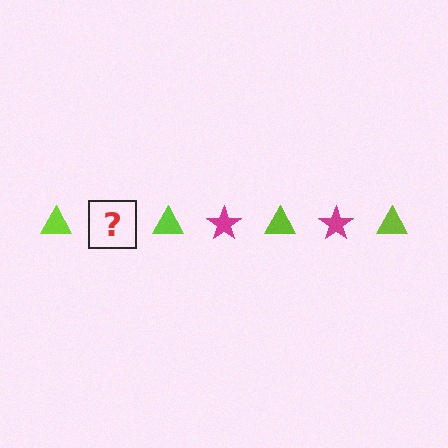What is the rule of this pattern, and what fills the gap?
The rule is that the pattern alternates between lime triangle and magenta star. The gap should be filled with a magenta star.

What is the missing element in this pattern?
The missing element is a magenta star.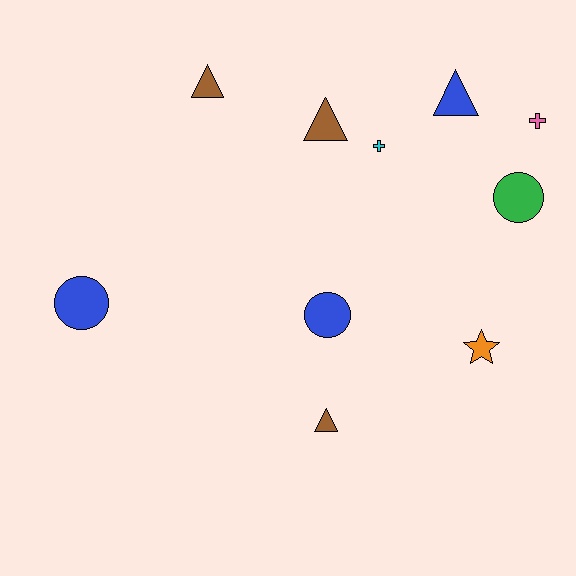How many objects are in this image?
There are 10 objects.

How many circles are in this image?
There are 3 circles.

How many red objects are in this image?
There are no red objects.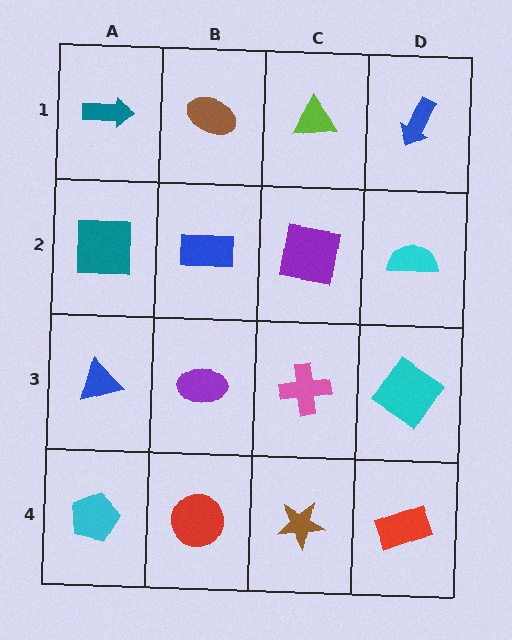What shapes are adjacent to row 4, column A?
A blue triangle (row 3, column A), a red circle (row 4, column B).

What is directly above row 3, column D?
A cyan semicircle.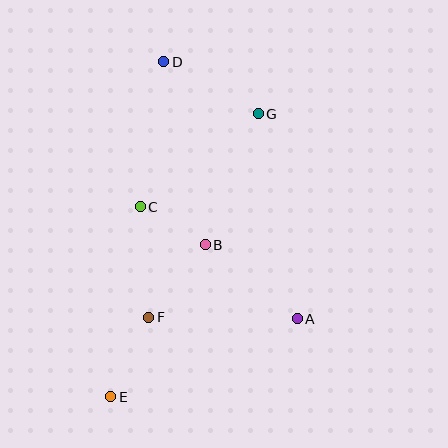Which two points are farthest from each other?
Points D and E are farthest from each other.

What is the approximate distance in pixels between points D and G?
The distance between D and G is approximately 108 pixels.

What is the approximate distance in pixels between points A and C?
The distance between A and C is approximately 193 pixels.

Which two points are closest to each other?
Points B and C are closest to each other.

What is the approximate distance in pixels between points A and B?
The distance between A and B is approximately 118 pixels.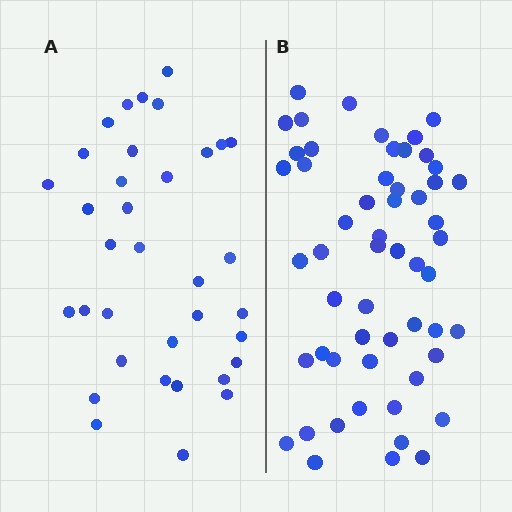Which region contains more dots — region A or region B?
Region B (the right region) has more dots.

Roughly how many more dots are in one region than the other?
Region B has approximately 20 more dots than region A.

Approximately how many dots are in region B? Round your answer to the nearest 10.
About 60 dots. (The exact count is 55, which rounds to 60.)